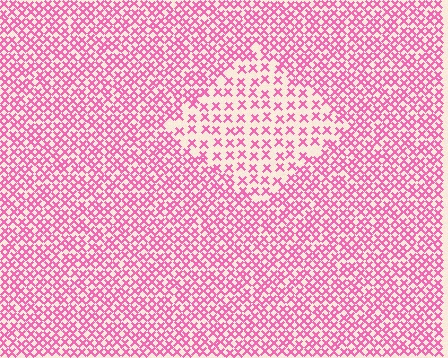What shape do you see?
I see a diamond.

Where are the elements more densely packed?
The elements are more densely packed outside the diamond boundary.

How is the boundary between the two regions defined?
The boundary is defined by a change in element density (approximately 2.0x ratio). All elements are the same color, size, and shape.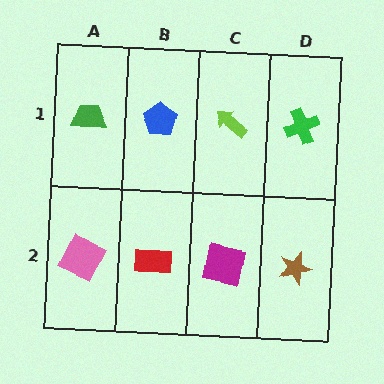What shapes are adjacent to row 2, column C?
A lime arrow (row 1, column C), a red rectangle (row 2, column B), a brown star (row 2, column D).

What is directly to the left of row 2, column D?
A magenta square.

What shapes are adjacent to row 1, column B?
A red rectangle (row 2, column B), a green trapezoid (row 1, column A), a lime arrow (row 1, column C).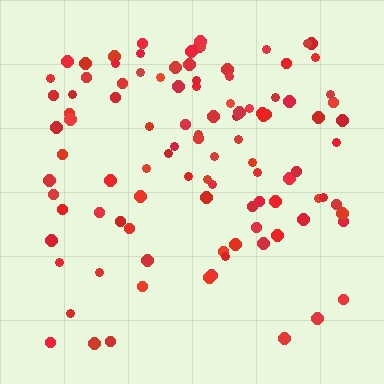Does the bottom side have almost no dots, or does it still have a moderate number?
Still a moderate number, just noticeably fewer than the top.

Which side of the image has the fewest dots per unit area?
The bottom.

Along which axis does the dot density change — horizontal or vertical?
Vertical.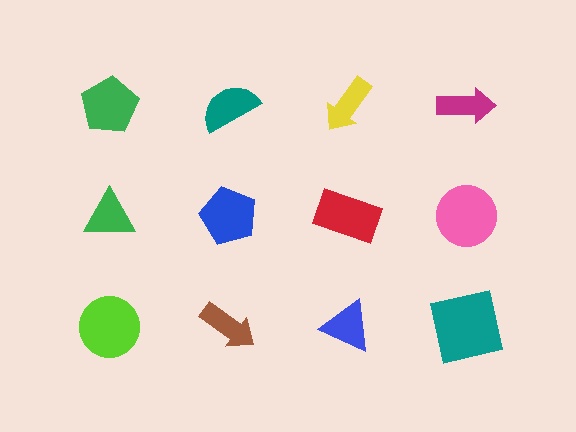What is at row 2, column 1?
A green triangle.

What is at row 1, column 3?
A yellow arrow.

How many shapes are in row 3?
4 shapes.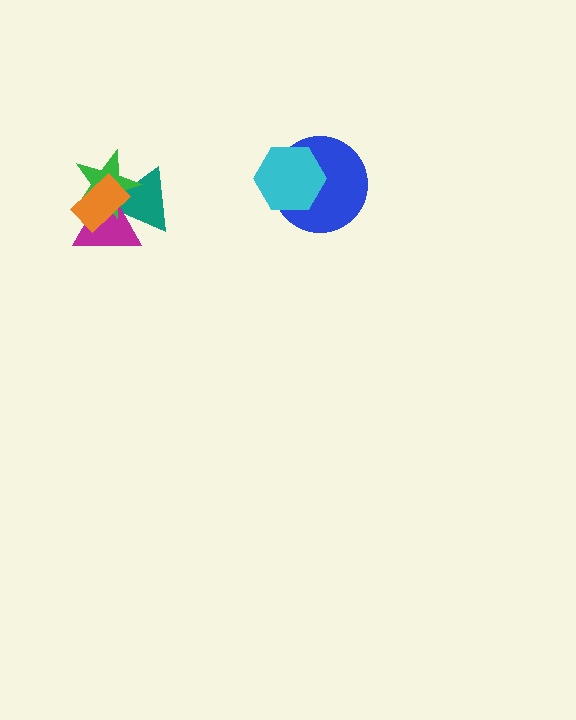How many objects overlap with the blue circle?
1 object overlaps with the blue circle.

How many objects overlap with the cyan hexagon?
1 object overlaps with the cyan hexagon.